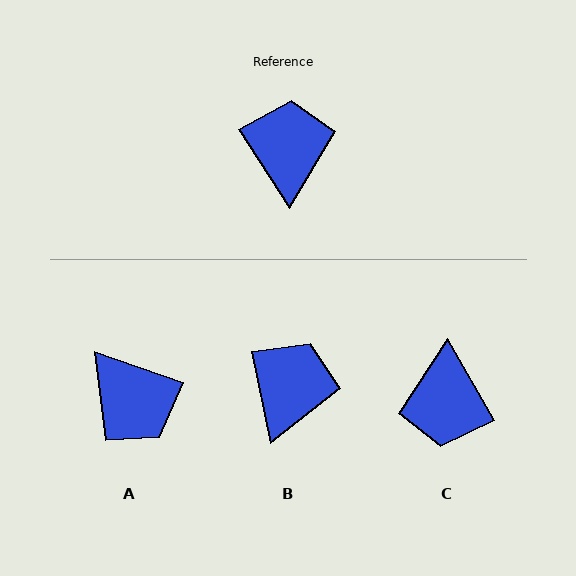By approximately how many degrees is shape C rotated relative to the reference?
Approximately 178 degrees counter-clockwise.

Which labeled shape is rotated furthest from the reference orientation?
C, about 178 degrees away.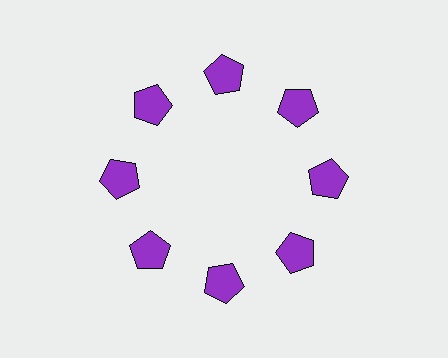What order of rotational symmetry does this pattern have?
This pattern has 8-fold rotational symmetry.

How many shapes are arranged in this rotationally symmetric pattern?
There are 8 shapes, arranged in 8 groups of 1.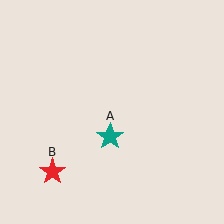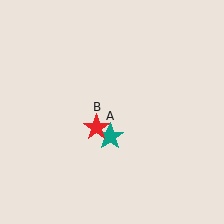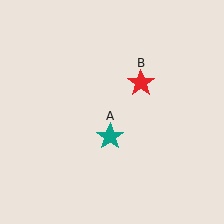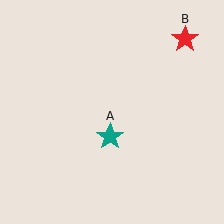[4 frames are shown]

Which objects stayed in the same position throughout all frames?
Teal star (object A) remained stationary.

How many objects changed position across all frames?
1 object changed position: red star (object B).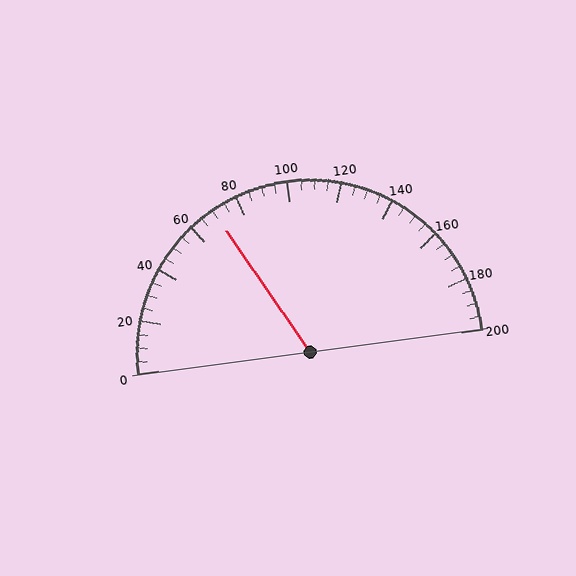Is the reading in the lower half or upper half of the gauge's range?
The reading is in the lower half of the range (0 to 200).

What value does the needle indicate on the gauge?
The needle indicates approximately 70.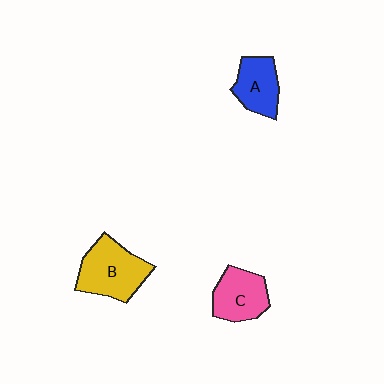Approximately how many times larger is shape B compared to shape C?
Approximately 1.3 times.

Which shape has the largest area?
Shape B (yellow).